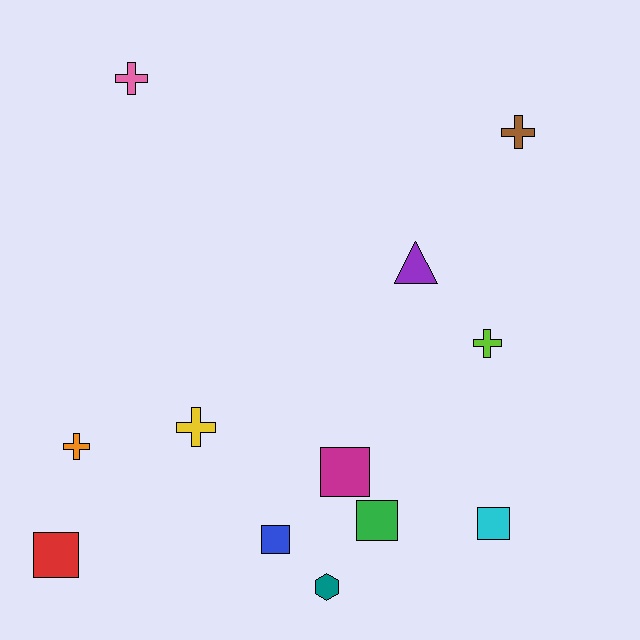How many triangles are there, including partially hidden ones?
There is 1 triangle.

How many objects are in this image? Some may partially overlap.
There are 12 objects.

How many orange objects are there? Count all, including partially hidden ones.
There is 1 orange object.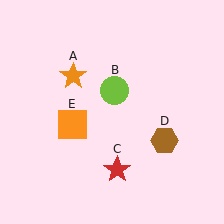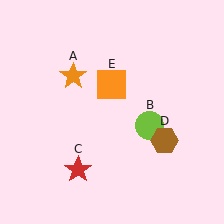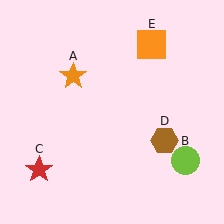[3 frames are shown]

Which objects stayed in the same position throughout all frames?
Orange star (object A) and brown hexagon (object D) remained stationary.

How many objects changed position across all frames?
3 objects changed position: lime circle (object B), red star (object C), orange square (object E).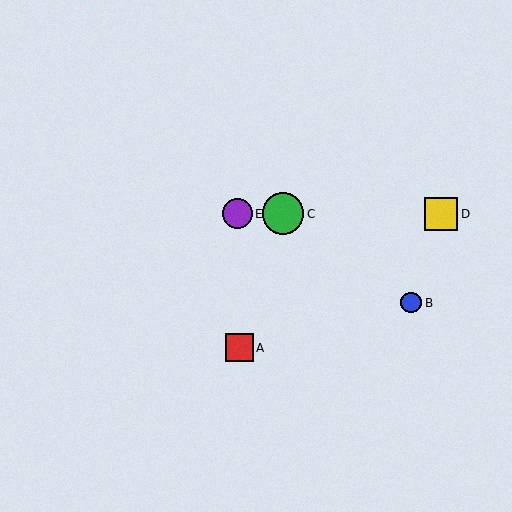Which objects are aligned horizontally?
Objects C, D, E are aligned horizontally.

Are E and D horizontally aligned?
Yes, both are at y≈214.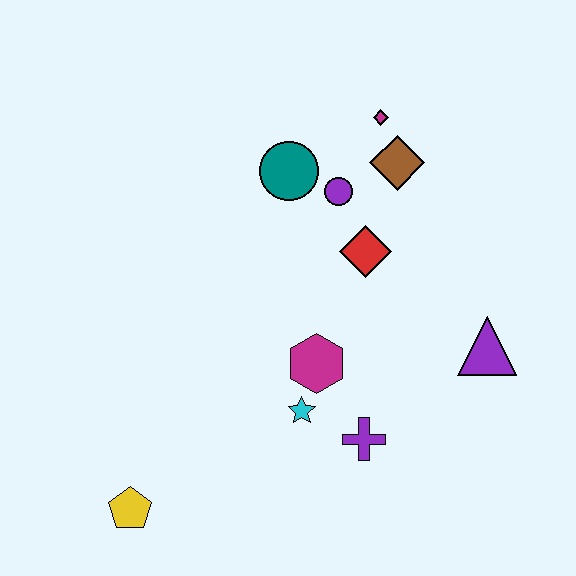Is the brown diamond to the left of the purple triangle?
Yes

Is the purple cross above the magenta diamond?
No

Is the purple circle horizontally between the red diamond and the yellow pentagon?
Yes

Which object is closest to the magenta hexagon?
The cyan star is closest to the magenta hexagon.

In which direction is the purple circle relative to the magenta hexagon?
The purple circle is above the magenta hexagon.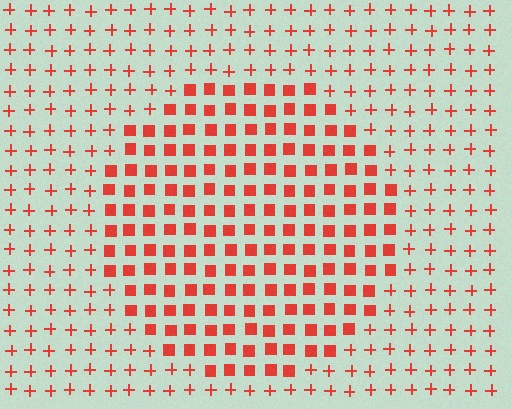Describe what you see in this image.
The image is filled with small red elements arranged in a uniform grid. A circle-shaped region contains squares, while the surrounding area contains plus signs. The boundary is defined purely by the change in element shape.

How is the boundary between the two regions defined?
The boundary is defined by a change in element shape: squares inside vs. plus signs outside. All elements share the same color and spacing.